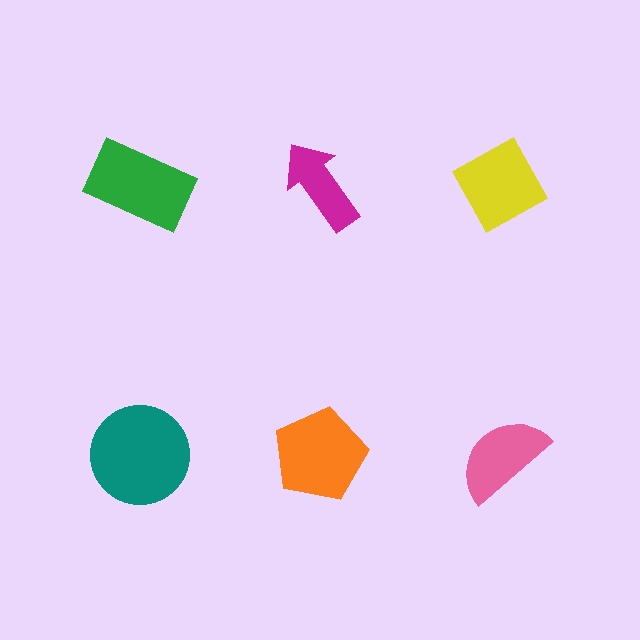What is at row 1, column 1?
A green rectangle.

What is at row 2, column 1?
A teal circle.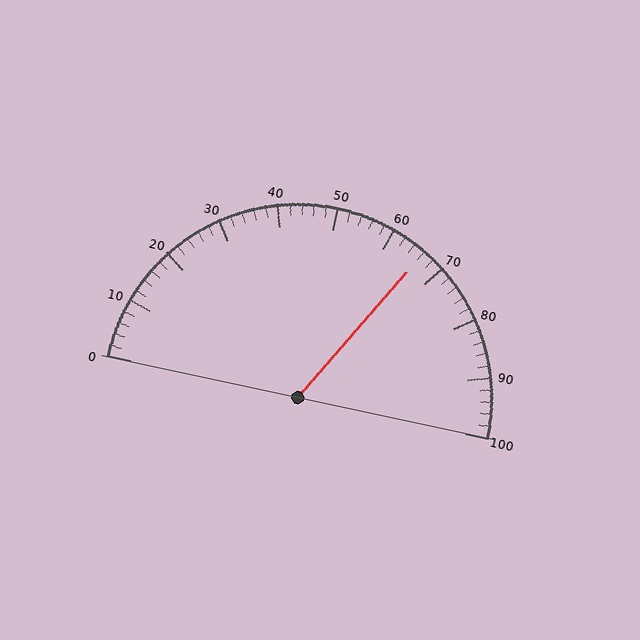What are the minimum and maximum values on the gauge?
The gauge ranges from 0 to 100.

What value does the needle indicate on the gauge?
The needle indicates approximately 66.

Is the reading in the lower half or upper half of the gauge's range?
The reading is in the upper half of the range (0 to 100).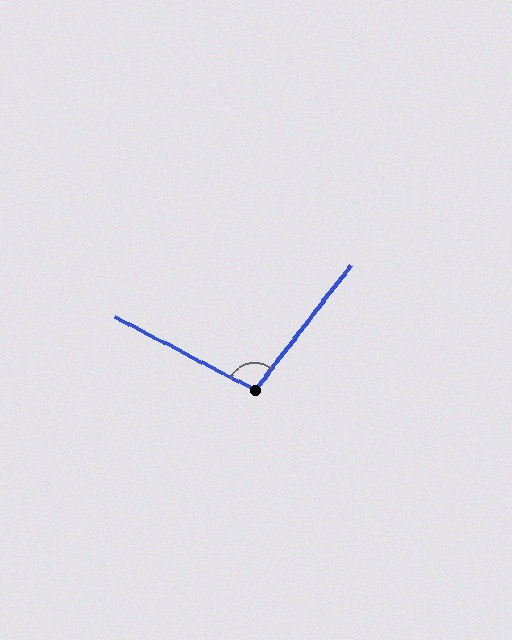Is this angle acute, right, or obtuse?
It is obtuse.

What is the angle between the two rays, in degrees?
Approximately 100 degrees.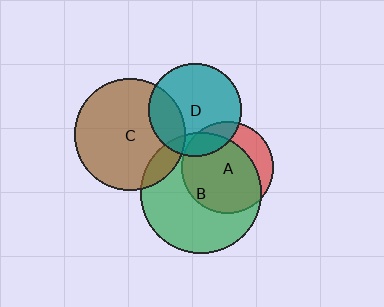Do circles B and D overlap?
Yes.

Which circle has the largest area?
Circle B (green).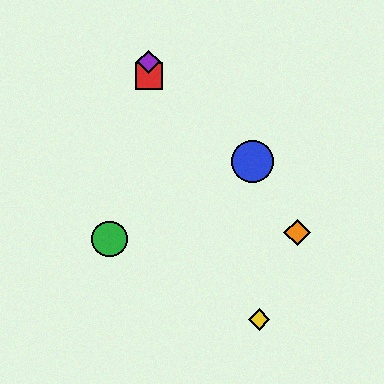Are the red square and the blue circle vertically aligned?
No, the red square is at x≈149 and the blue circle is at x≈253.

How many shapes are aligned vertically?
2 shapes (the red square, the purple diamond) are aligned vertically.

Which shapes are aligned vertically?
The red square, the purple diamond are aligned vertically.